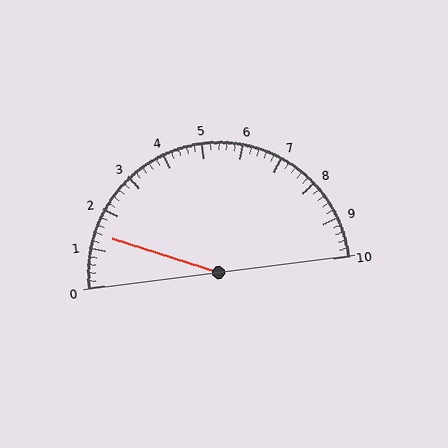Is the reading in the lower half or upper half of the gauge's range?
The reading is in the lower half of the range (0 to 10).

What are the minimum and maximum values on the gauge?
The gauge ranges from 0 to 10.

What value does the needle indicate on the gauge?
The needle indicates approximately 1.4.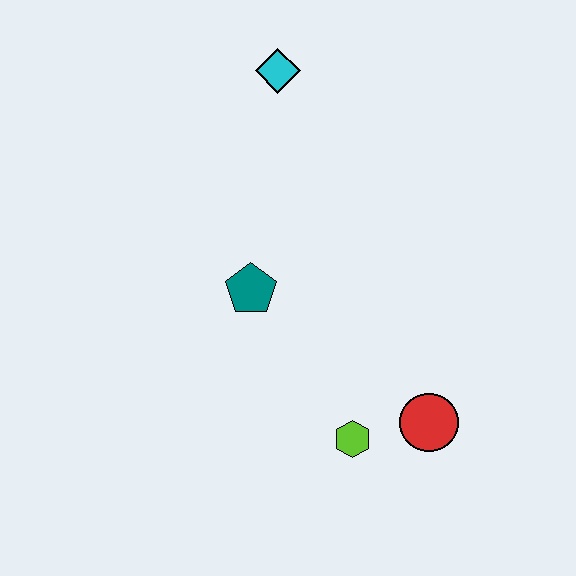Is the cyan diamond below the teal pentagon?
No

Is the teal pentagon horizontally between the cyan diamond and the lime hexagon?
No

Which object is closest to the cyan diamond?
The teal pentagon is closest to the cyan diamond.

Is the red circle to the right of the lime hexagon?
Yes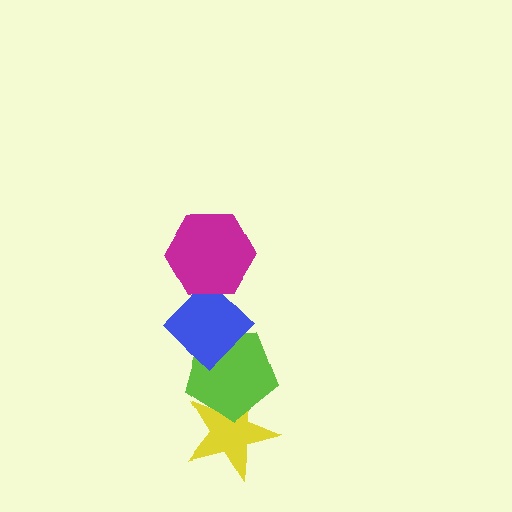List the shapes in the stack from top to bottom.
From top to bottom: the magenta hexagon, the blue diamond, the lime pentagon, the yellow star.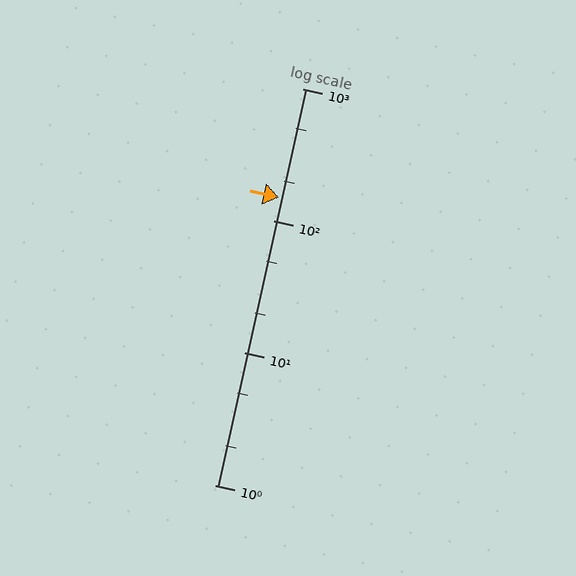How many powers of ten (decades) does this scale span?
The scale spans 3 decades, from 1 to 1000.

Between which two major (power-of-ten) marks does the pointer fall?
The pointer is between 100 and 1000.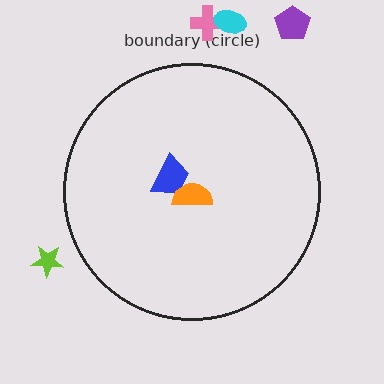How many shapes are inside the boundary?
2 inside, 4 outside.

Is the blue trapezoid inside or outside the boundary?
Inside.